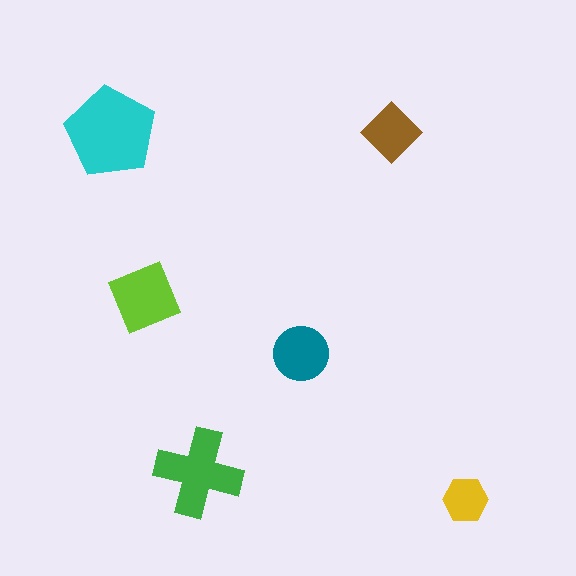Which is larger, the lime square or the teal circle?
The lime square.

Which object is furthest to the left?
The cyan pentagon is leftmost.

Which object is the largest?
The cyan pentagon.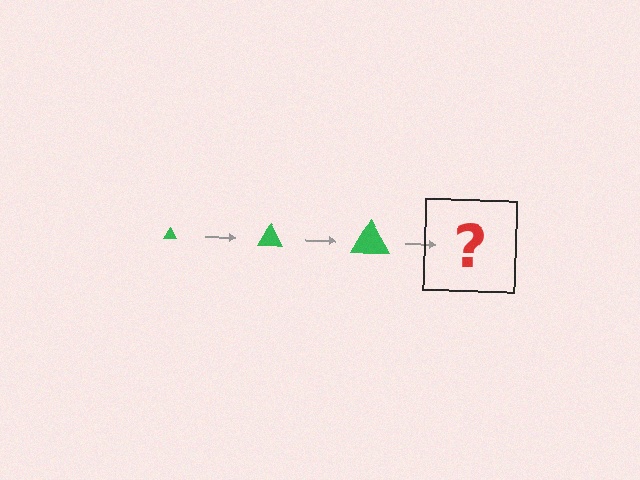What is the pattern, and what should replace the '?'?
The pattern is that the triangle gets progressively larger each step. The '?' should be a green triangle, larger than the previous one.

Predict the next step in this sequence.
The next step is a green triangle, larger than the previous one.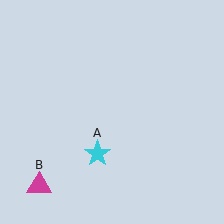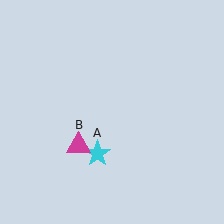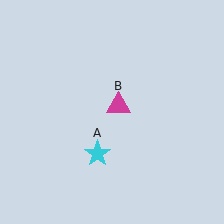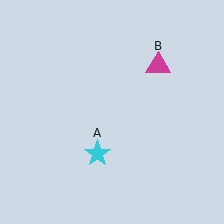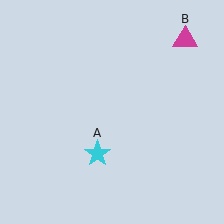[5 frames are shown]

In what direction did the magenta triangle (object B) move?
The magenta triangle (object B) moved up and to the right.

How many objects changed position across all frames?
1 object changed position: magenta triangle (object B).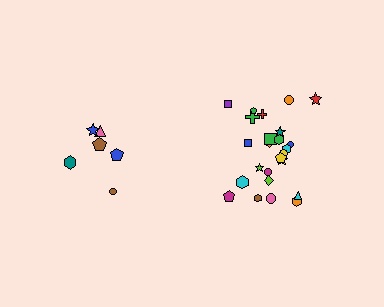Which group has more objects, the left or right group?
The right group.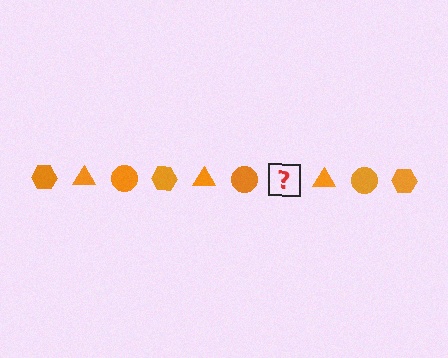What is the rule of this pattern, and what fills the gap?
The rule is that the pattern cycles through hexagon, triangle, circle shapes in orange. The gap should be filled with an orange hexagon.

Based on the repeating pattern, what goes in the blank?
The blank should be an orange hexagon.